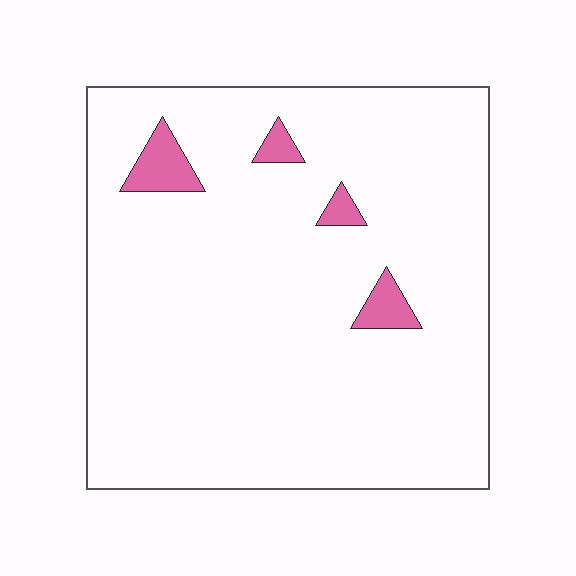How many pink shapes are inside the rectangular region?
4.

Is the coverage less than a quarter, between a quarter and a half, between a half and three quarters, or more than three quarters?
Less than a quarter.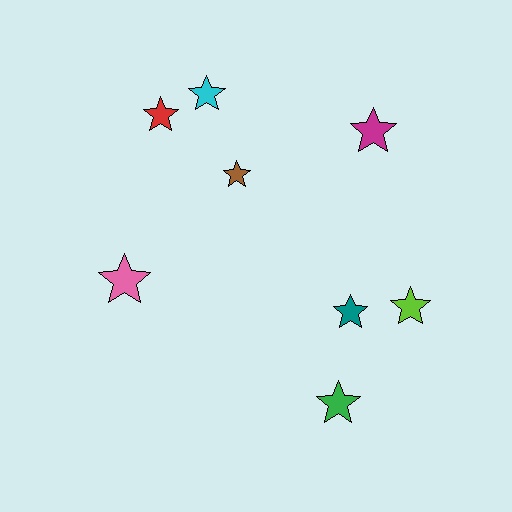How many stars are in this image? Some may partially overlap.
There are 8 stars.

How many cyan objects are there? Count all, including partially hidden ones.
There is 1 cyan object.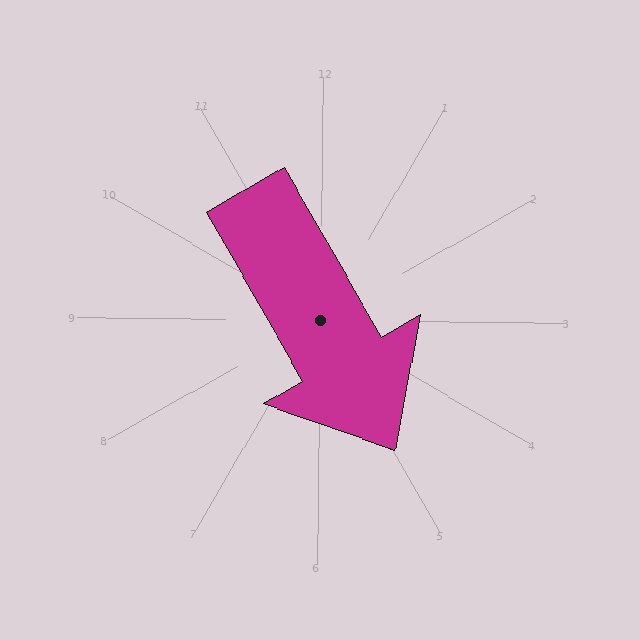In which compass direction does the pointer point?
Southeast.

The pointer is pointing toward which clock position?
Roughly 5 o'clock.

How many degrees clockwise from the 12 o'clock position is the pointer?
Approximately 150 degrees.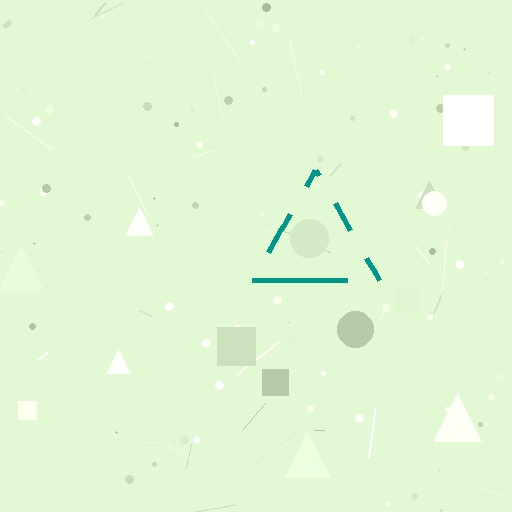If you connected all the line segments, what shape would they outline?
They would outline a triangle.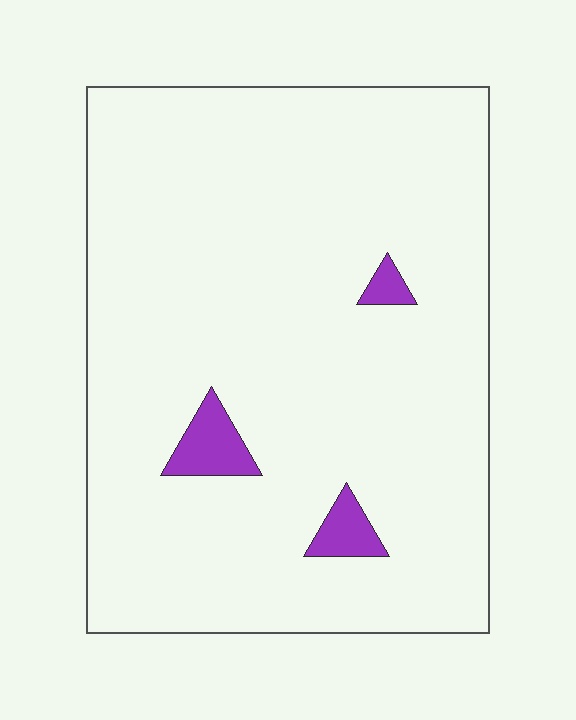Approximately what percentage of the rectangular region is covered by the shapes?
Approximately 5%.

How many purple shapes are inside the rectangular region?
3.